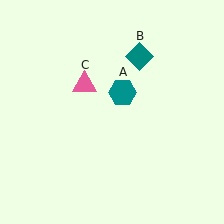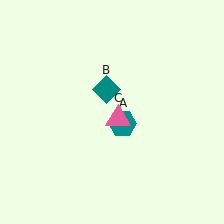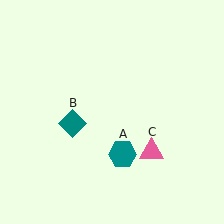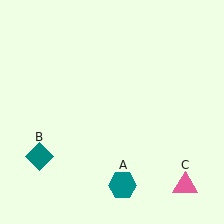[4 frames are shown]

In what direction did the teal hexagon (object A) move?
The teal hexagon (object A) moved down.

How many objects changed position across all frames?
3 objects changed position: teal hexagon (object A), teal diamond (object B), pink triangle (object C).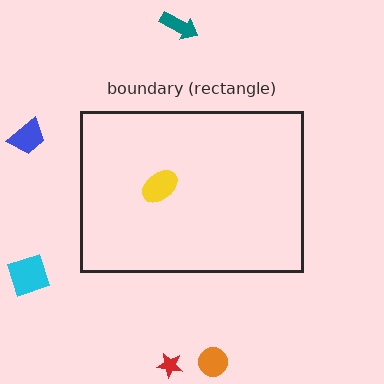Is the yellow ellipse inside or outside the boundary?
Inside.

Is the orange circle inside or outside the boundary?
Outside.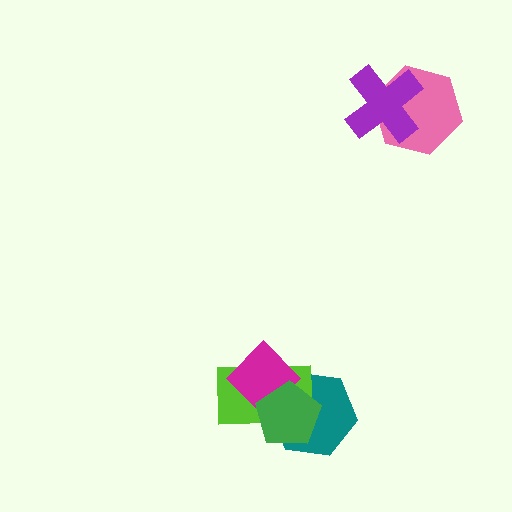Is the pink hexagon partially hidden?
Yes, it is partially covered by another shape.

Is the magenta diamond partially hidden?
Yes, it is partially covered by another shape.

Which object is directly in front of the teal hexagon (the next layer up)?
The lime rectangle is directly in front of the teal hexagon.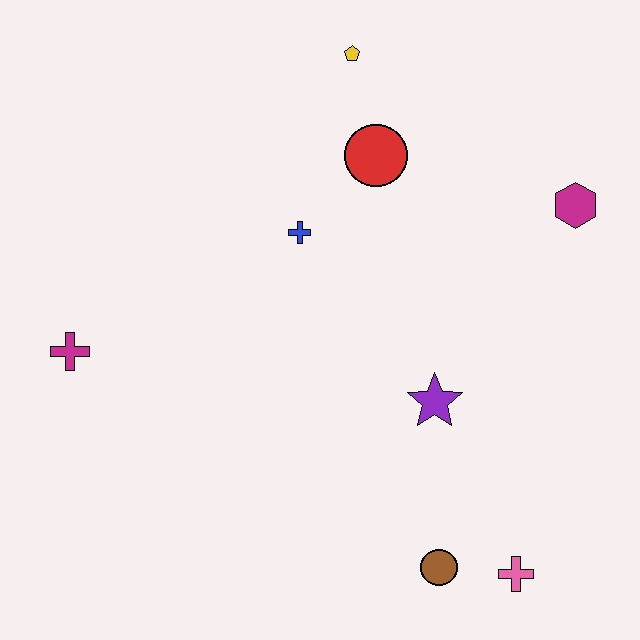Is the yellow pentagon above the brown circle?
Yes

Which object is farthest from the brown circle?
The yellow pentagon is farthest from the brown circle.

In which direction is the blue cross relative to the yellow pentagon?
The blue cross is below the yellow pentagon.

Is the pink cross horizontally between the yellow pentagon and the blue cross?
No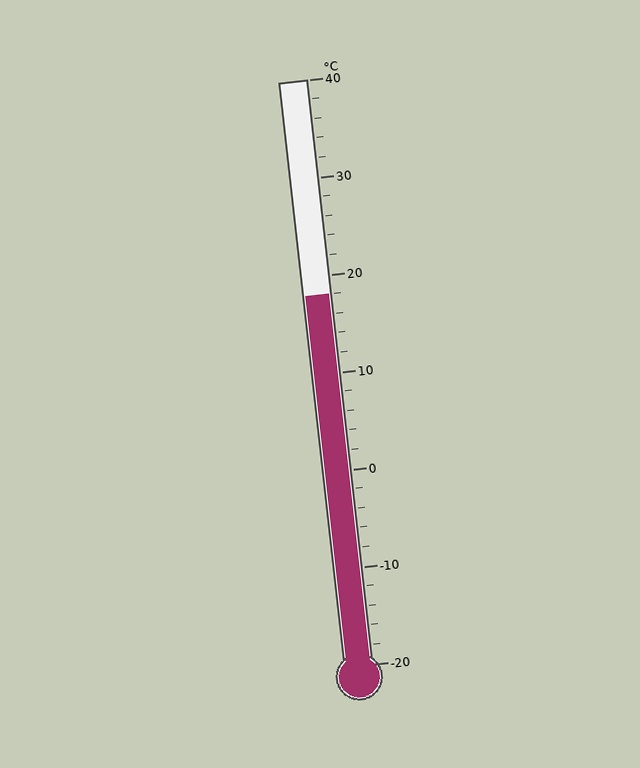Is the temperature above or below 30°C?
The temperature is below 30°C.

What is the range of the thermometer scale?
The thermometer scale ranges from -20°C to 40°C.